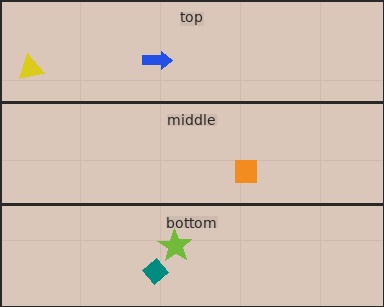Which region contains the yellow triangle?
The top region.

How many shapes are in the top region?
2.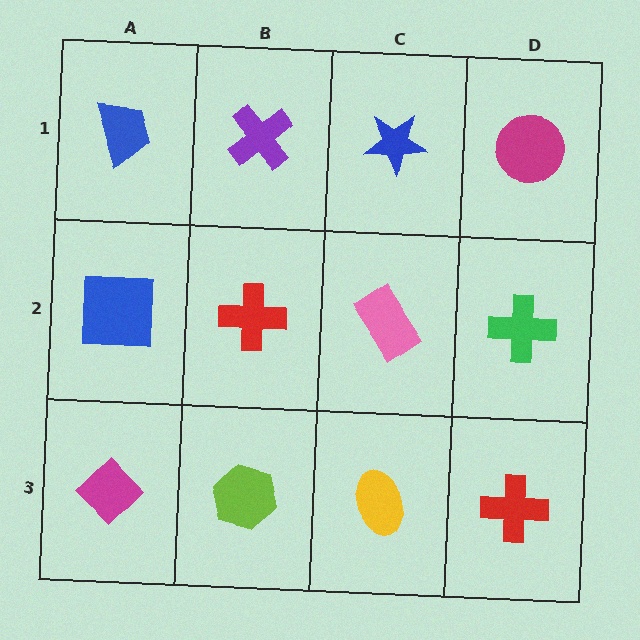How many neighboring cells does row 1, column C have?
3.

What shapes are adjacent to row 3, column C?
A pink rectangle (row 2, column C), a lime hexagon (row 3, column B), a red cross (row 3, column D).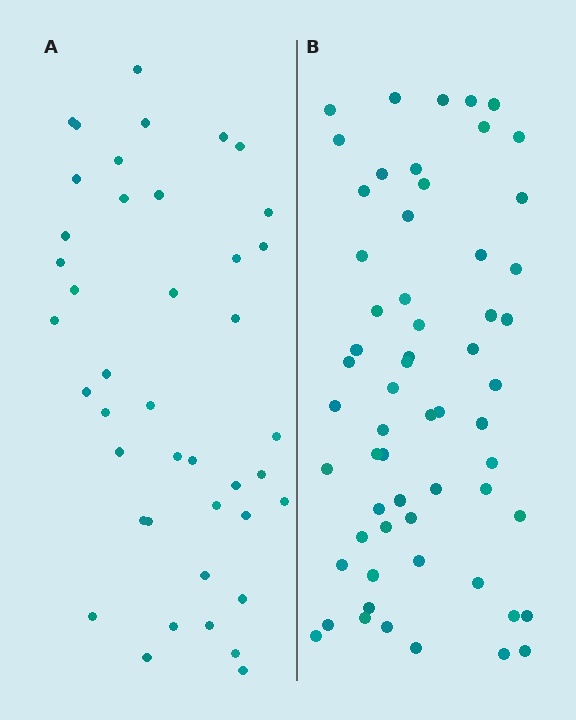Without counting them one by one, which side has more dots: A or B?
Region B (the right region) has more dots.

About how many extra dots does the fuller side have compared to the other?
Region B has approximately 20 more dots than region A.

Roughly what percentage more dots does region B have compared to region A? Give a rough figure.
About 45% more.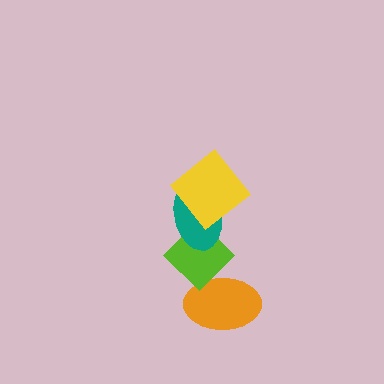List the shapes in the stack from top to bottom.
From top to bottom: the yellow diamond, the teal ellipse, the lime diamond, the orange ellipse.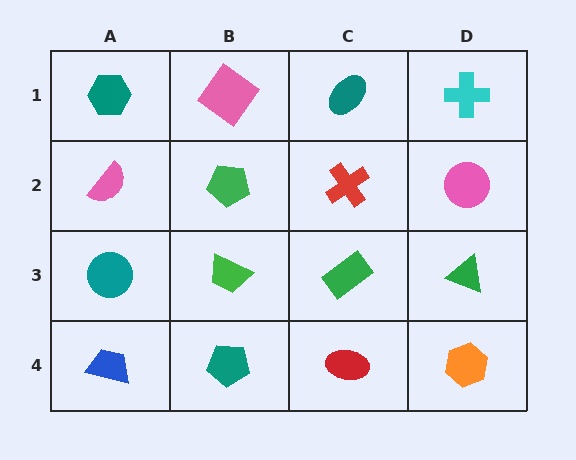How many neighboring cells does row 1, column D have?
2.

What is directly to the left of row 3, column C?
A green trapezoid.